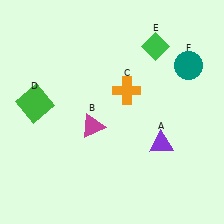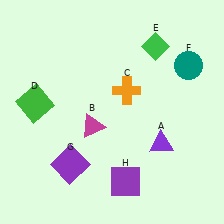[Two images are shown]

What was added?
A purple square (G), a purple square (H) were added in Image 2.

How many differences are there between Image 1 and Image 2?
There are 2 differences between the two images.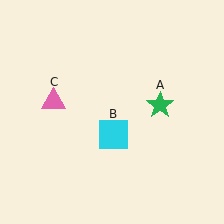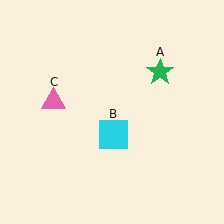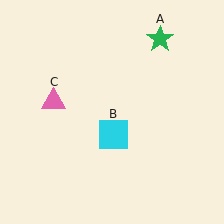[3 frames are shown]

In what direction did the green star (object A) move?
The green star (object A) moved up.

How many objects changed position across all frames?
1 object changed position: green star (object A).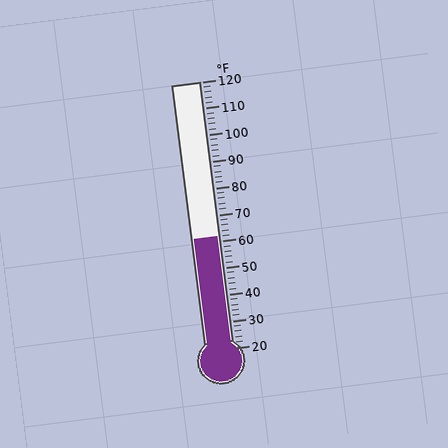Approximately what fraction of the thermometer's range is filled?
The thermometer is filled to approximately 40% of its range.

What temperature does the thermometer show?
The thermometer shows approximately 62°F.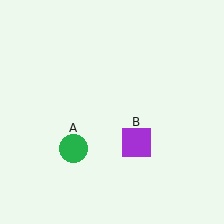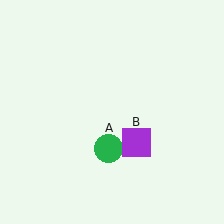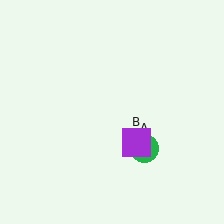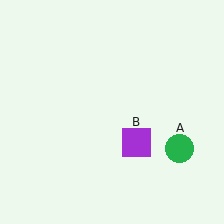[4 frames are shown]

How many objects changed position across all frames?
1 object changed position: green circle (object A).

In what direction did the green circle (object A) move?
The green circle (object A) moved right.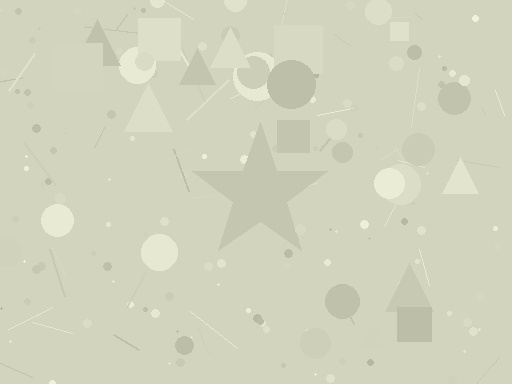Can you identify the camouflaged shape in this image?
The camouflaged shape is a star.